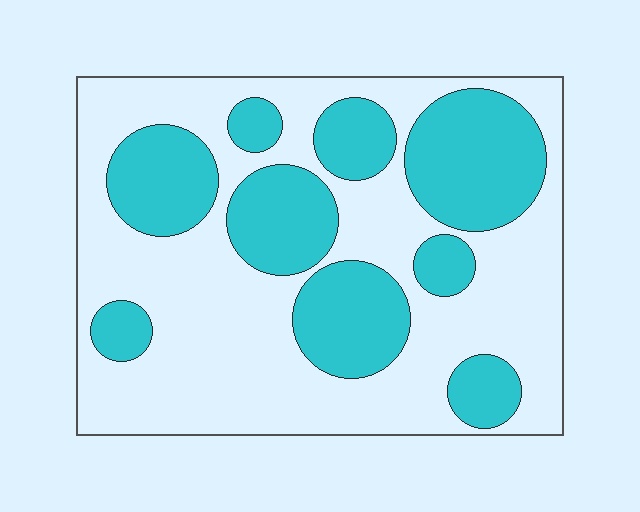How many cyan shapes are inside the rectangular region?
9.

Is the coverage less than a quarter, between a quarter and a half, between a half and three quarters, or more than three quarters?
Between a quarter and a half.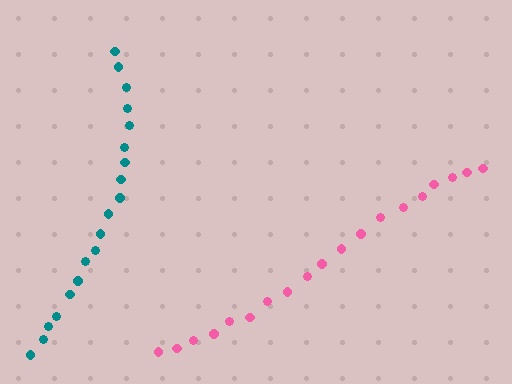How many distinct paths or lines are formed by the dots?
There are 2 distinct paths.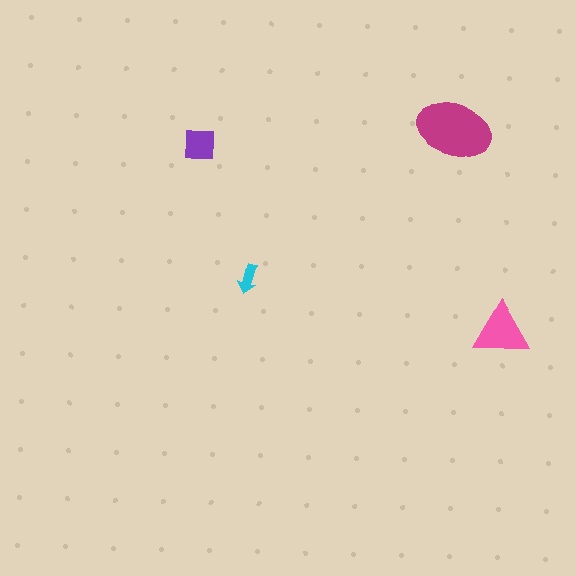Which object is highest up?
The magenta ellipse is topmost.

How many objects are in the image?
There are 4 objects in the image.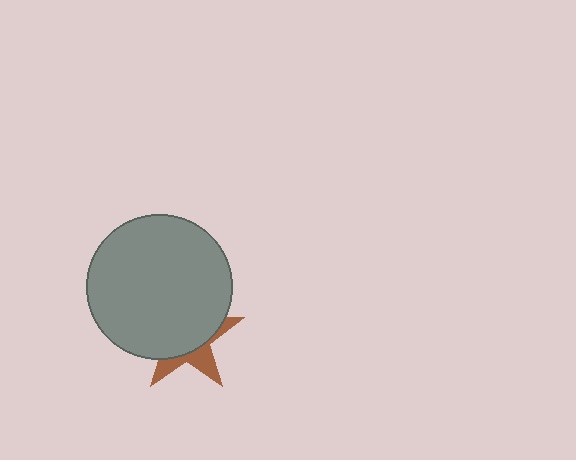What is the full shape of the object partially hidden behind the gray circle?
The partially hidden object is a brown star.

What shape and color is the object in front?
The object in front is a gray circle.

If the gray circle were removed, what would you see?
You would see the complete brown star.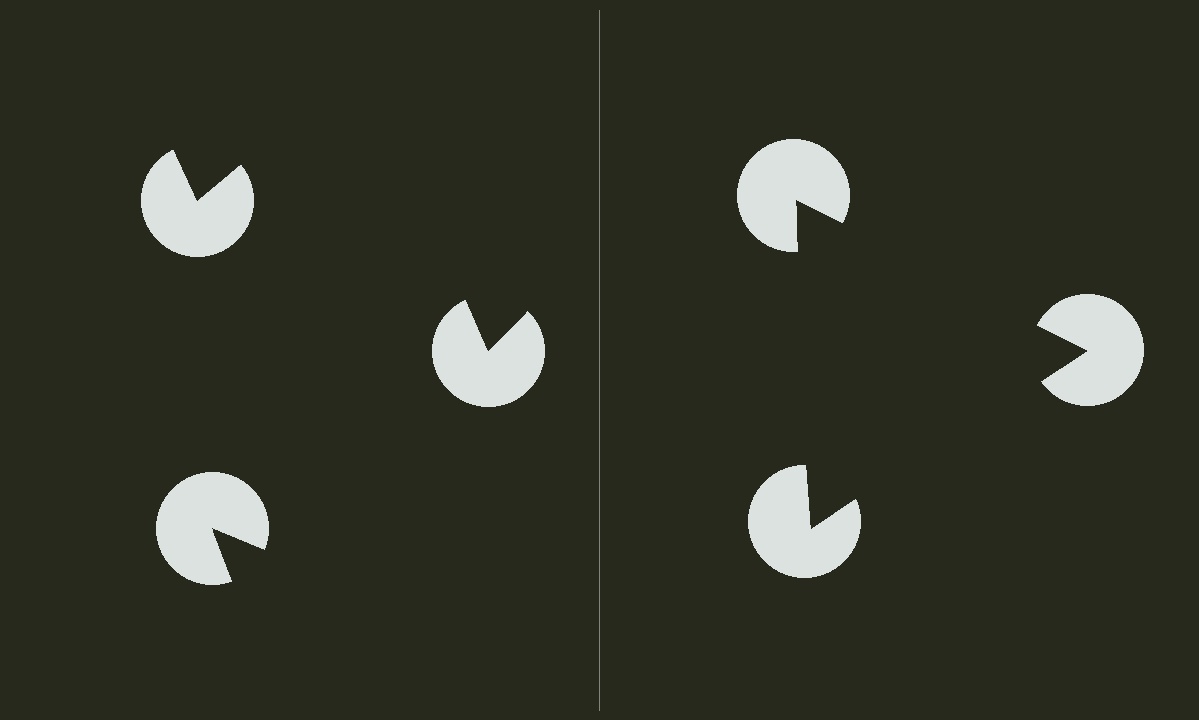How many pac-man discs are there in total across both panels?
6 — 3 on each side.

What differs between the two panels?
The pac-man discs are positioned identically on both sides; only the wedge orientations differ. On the right they align to a triangle; on the left they are misaligned.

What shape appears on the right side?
An illusory triangle.